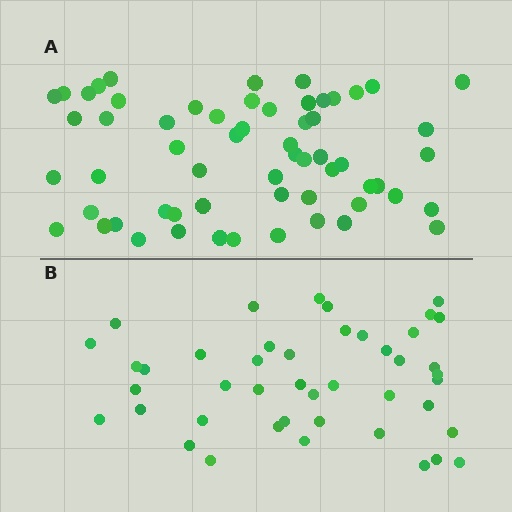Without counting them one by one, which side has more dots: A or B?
Region A (the top region) has more dots.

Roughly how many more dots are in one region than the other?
Region A has approximately 15 more dots than region B.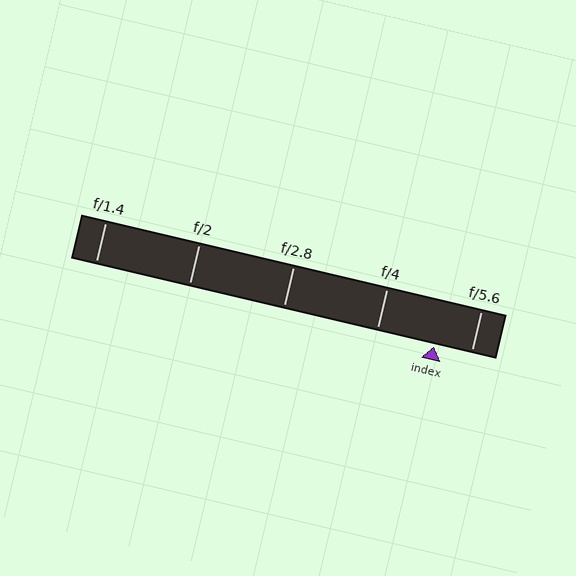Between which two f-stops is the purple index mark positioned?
The index mark is between f/4 and f/5.6.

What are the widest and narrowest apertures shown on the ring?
The widest aperture shown is f/1.4 and the narrowest is f/5.6.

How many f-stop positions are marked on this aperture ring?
There are 5 f-stop positions marked.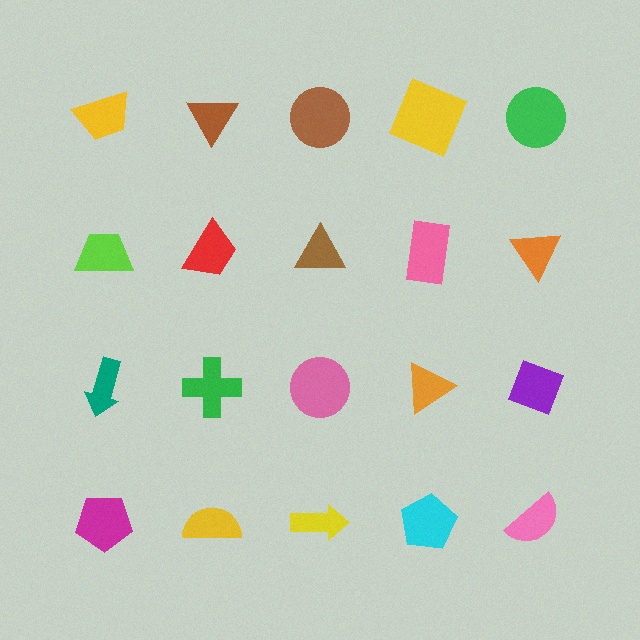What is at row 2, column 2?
A red trapezoid.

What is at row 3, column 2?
A green cross.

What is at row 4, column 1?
A magenta pentagon.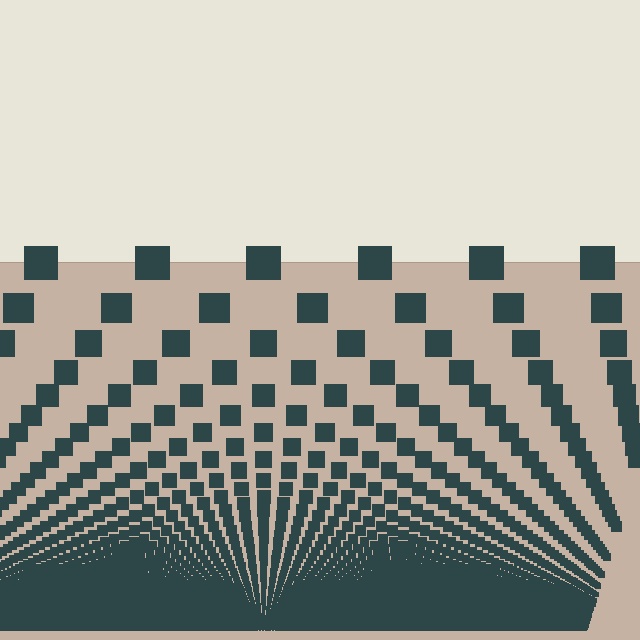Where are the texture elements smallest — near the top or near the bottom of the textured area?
Near the bottom.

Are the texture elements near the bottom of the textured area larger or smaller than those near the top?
Smaller. The gradient is inverted — elements near the bottom are smaller and denser.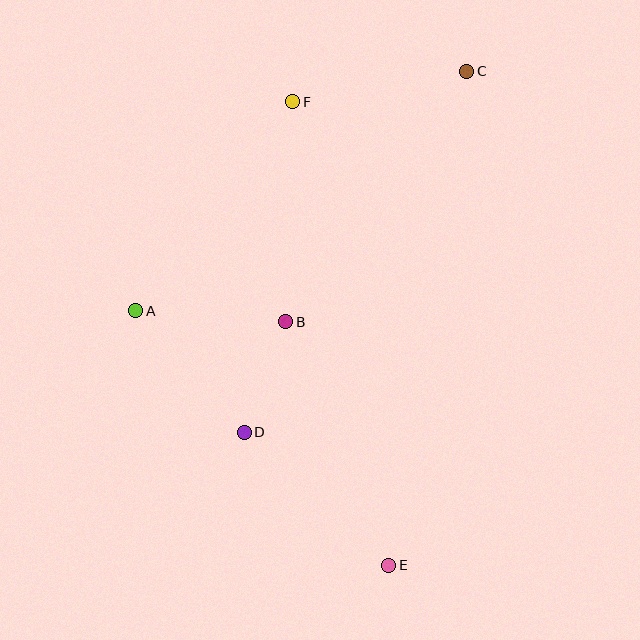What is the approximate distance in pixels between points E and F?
The distance between E and F is approximately 473 pixels.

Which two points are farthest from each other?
Points C and E are farthest from each other.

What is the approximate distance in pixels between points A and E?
The distance between A and E is approximately 359 pixels.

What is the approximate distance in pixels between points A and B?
The distance between A and B is approximately 150 pixels.